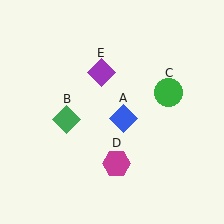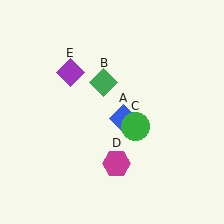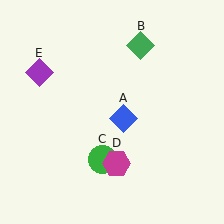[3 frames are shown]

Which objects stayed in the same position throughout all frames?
Blue diamond (object A) and magenta hexagon (object D) remained stationary.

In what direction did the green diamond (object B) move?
The green diamond (object B) moved up and to the right.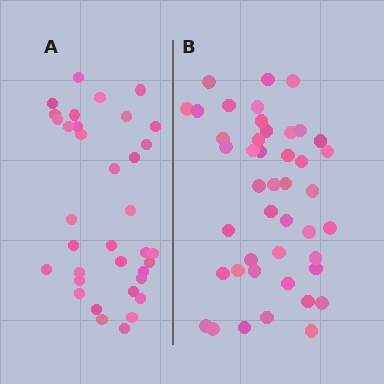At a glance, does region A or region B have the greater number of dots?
Region B (the right region) has more dots.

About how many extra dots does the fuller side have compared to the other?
Region B has roughly 8 or so more dots than region A.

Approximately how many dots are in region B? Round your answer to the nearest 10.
About 40 dots. (The exact count is 44, which rounds to 40.)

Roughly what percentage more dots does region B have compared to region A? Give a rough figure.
About 25% more.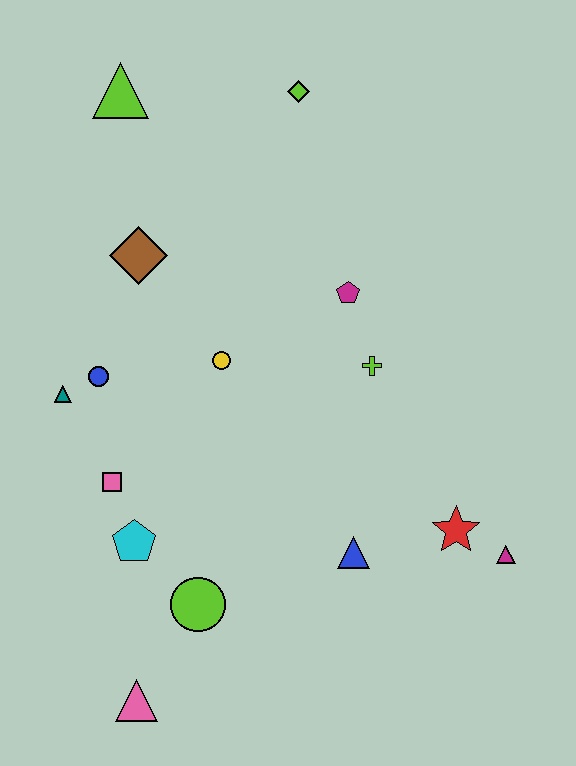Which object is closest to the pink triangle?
The lime circle is closest to the pink triangle.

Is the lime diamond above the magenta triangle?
Yes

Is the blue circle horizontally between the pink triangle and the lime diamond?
No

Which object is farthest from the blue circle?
The magenta triangle is farthest from the blue circle.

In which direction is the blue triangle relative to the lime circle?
The blue triangle is to the right of the lime circle.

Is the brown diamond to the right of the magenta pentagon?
No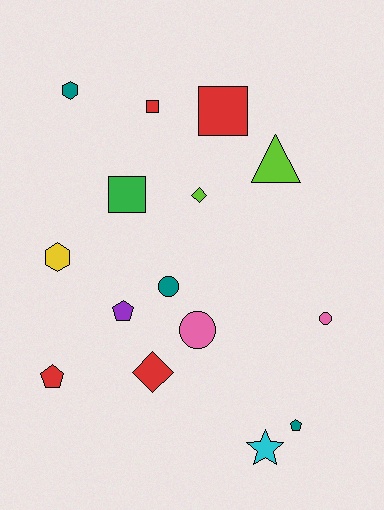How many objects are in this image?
There are 15 objects.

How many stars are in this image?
There is 1 star.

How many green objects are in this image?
There is 1 green object.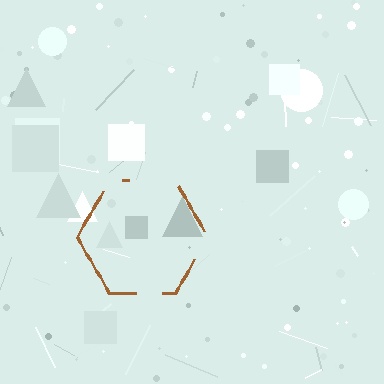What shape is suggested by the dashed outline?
The dashed outline suggests a hexagon.